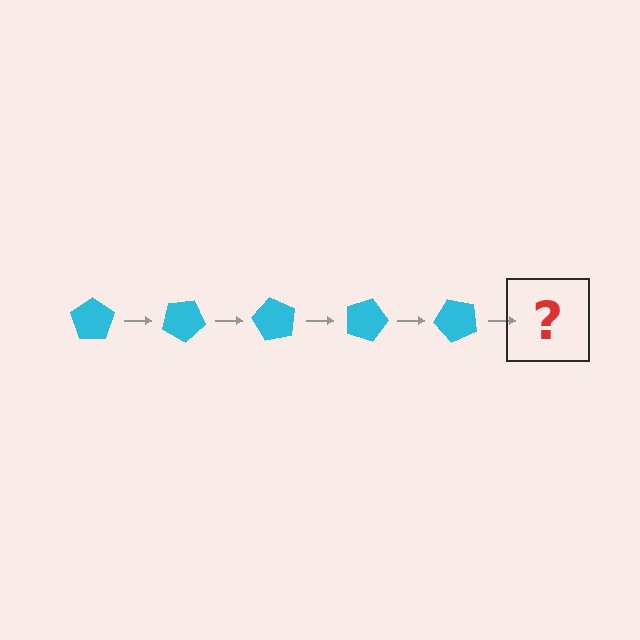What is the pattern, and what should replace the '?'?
The pattern is that the pentagon rotates 30 degrees each step. The '?' should be a cyan pentagon rotated 150 degrees.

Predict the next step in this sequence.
The next step is a cyan pentagon rotated 150 degrees.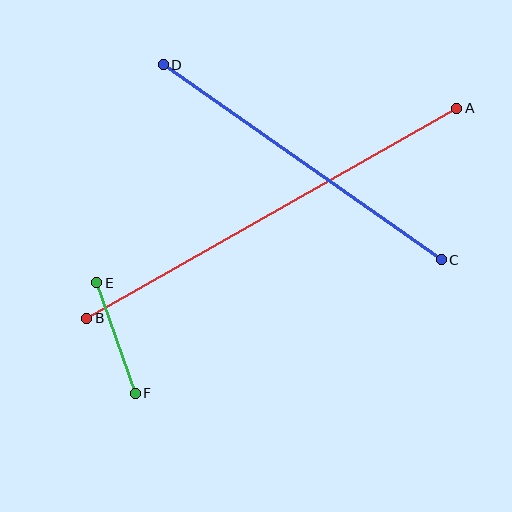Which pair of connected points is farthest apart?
Points A and B are farthest apart.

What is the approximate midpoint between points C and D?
The midpoint is at approximately (302, 162) pixels.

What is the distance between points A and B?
The distance is approximately 425 pixels.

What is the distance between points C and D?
The distance is approximately 340 pixels.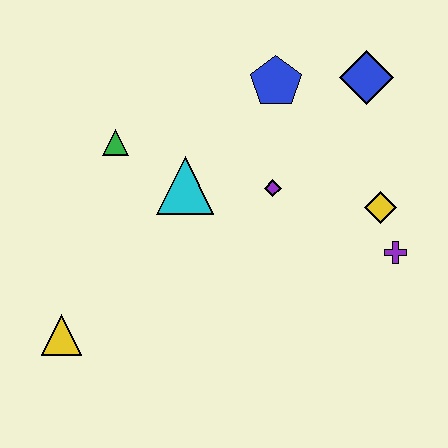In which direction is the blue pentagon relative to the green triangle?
The blue pentagon is to the right of the green triangle.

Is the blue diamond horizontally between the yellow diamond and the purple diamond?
Yes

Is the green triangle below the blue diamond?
Yes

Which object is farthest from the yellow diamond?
The yellow triangle is farthest from the yellow diamond.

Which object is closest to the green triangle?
The cyan triangle is closest to the green triangle.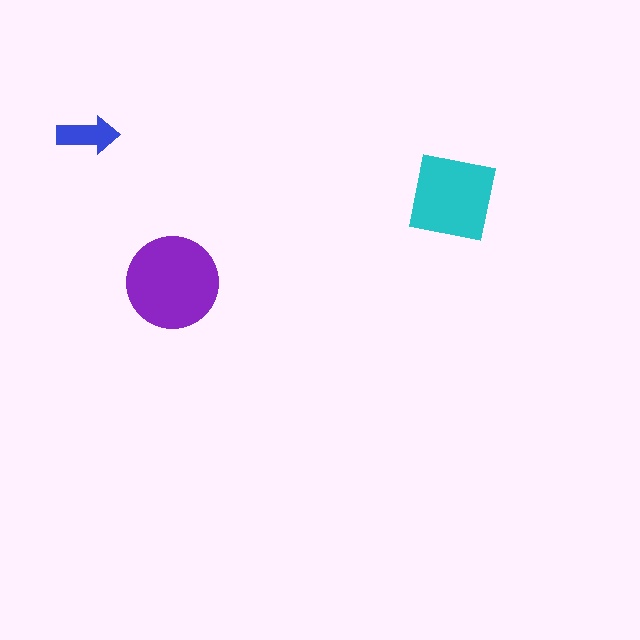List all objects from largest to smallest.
The purple circle, the cyan square, the blue arrow.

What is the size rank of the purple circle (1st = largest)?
1st.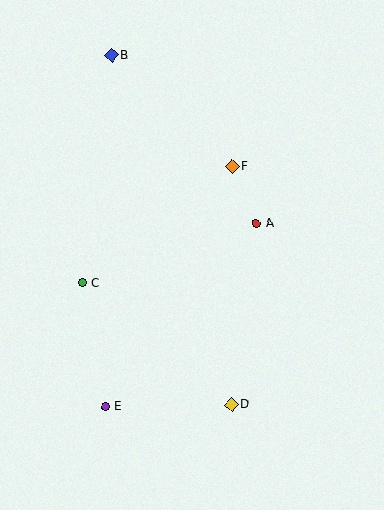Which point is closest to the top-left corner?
Point B is closest to the top-left corner.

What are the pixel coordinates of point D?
Point D is at (231, 404).